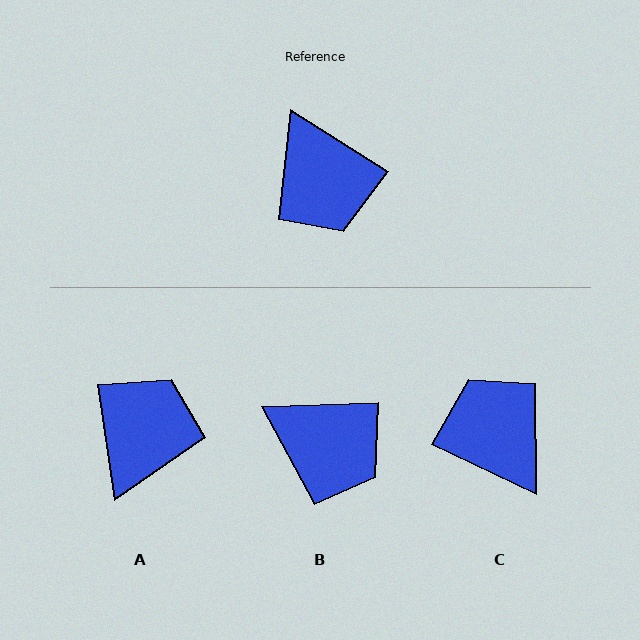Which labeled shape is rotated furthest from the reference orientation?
C, about 173 degrees away.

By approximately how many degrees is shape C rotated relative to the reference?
Approximately 173 degrees clockwise.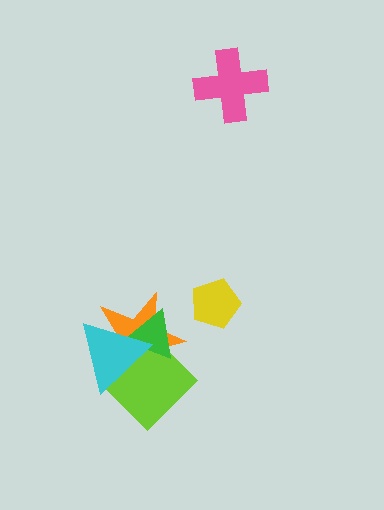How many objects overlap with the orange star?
3 objects overlap with the orange star.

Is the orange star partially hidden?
Yes, it is partially covered by another shape.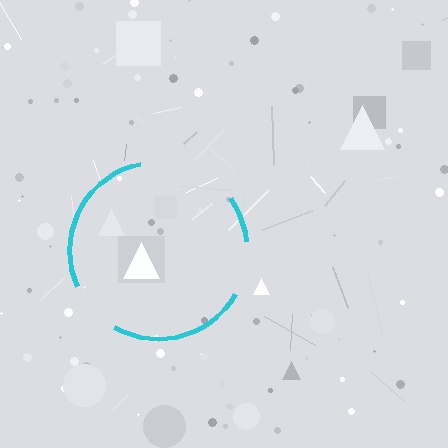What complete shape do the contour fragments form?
The contour fragments form a circle.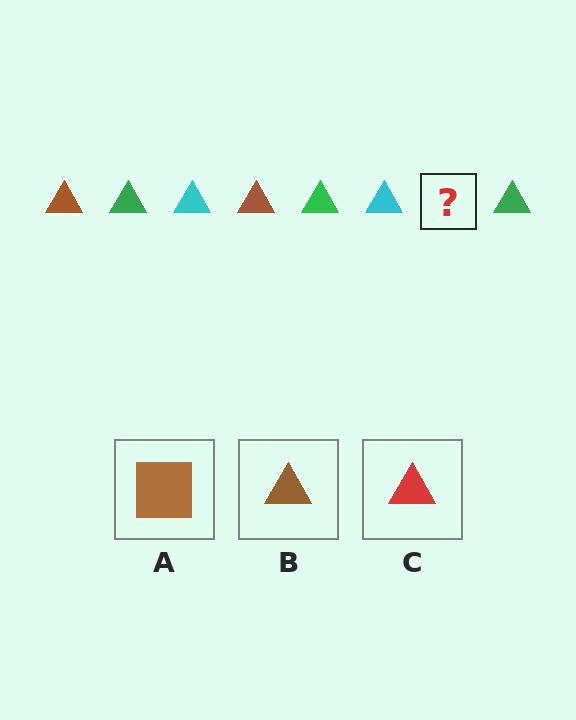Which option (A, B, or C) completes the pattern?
B.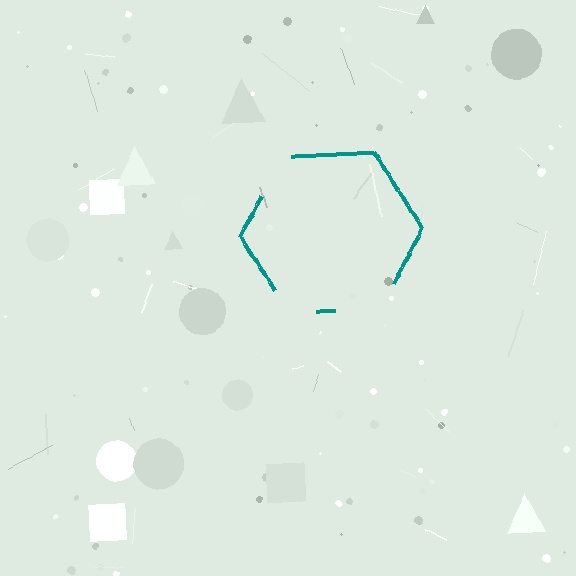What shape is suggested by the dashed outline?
The dashed outline suggests a hexagon.